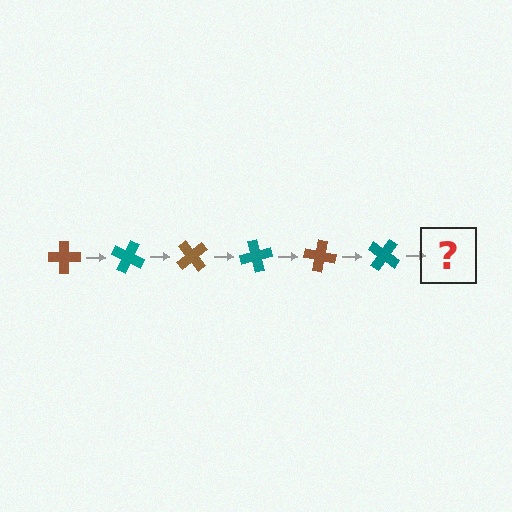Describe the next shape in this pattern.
It should be a brown cross, rotated 150 degrees from the start.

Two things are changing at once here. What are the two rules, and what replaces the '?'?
The two rules are that it rotates 25 degrees each step and the color cycles through brown and teal. The '?' should be a brown cross, rotated 150 degrees from the start.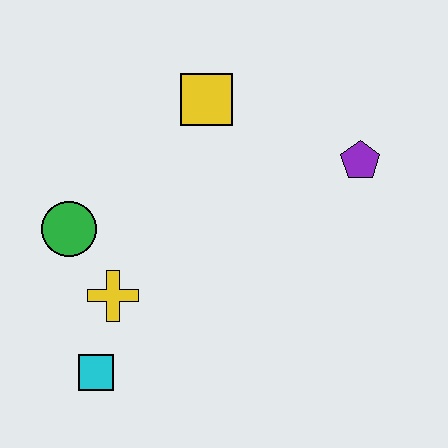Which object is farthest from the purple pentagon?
The cyan square is farthest from the purple pentagon.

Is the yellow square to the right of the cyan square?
Yes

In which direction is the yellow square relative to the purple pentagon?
The yellow square is to the left of the purple pentagon.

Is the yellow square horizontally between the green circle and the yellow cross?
No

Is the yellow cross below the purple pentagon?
Yes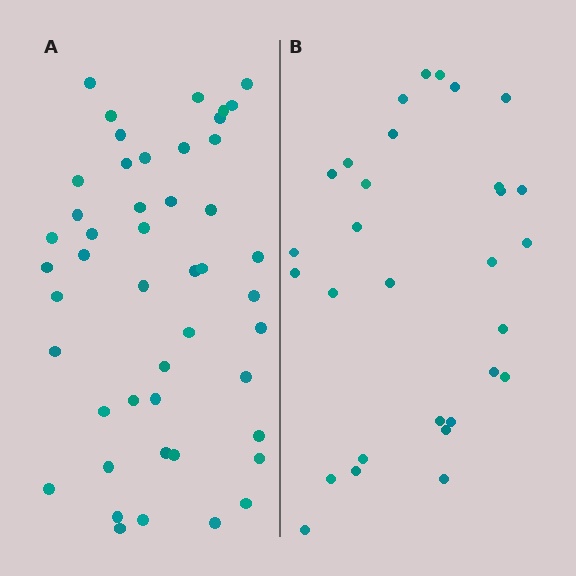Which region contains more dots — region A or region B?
Region A (the left region) has more dots.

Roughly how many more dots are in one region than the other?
Region A has approximately 15 more dots than region B.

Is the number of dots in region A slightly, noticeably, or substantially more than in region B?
Region A has substantially more. The ratio is roughly 1.6 to 1.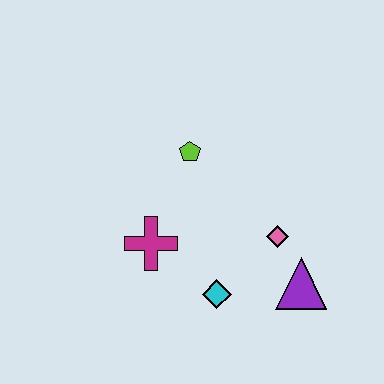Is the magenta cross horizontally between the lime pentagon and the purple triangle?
No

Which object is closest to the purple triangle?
The pink diamond is closest to the purple triangle.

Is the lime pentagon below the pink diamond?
No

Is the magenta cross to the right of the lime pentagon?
No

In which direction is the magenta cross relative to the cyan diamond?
The magenta cross is to the left of the cyan diamond.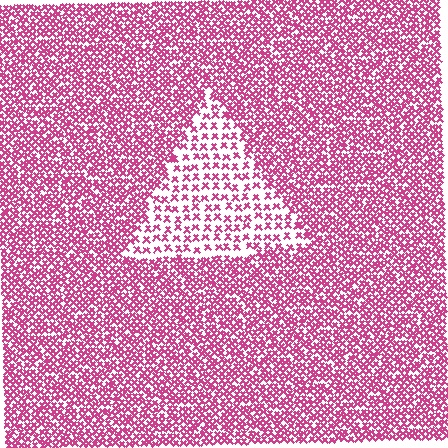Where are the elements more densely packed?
The elements are more densely packed outside the triangle boundary.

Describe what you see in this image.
The image contains small magenta elements arranged at two different densities. A triangle-shaped region is visible where the elements are less densely packed than the surrounding area.